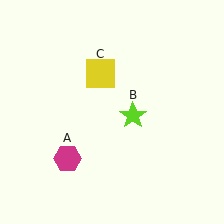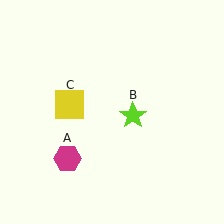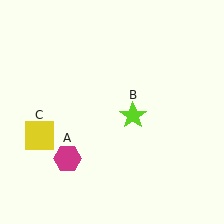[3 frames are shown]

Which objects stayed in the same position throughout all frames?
Magenta hexagon (object A) and lime star (object B) remained stationary.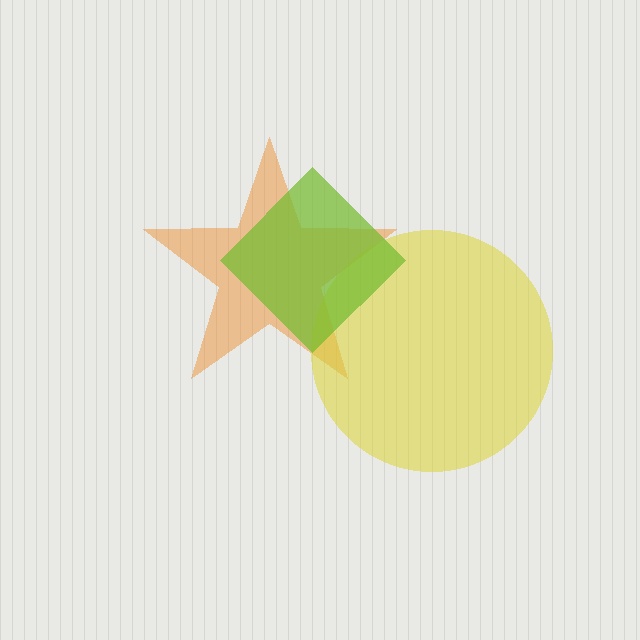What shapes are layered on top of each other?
The layered shapes are: an orange star, a yellow circle, a lime diamond.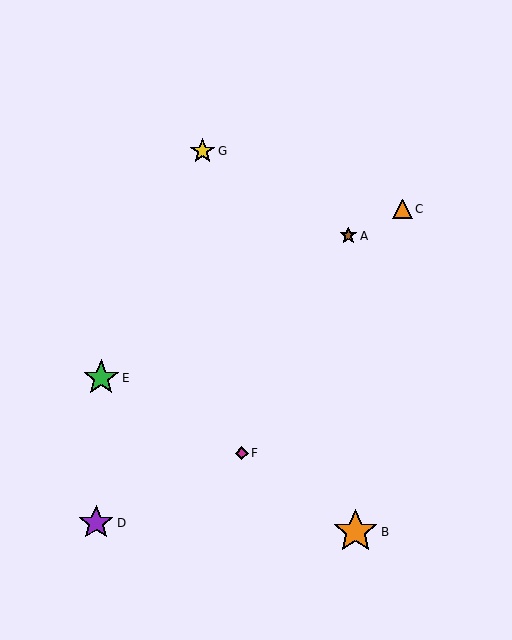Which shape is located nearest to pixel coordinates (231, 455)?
The magenta diamond (labeled F) at (242, 453) is nearest to that location.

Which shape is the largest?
The orange star (labeled B) is the largest.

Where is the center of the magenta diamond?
The center of the magenta diamond is at (242, 453).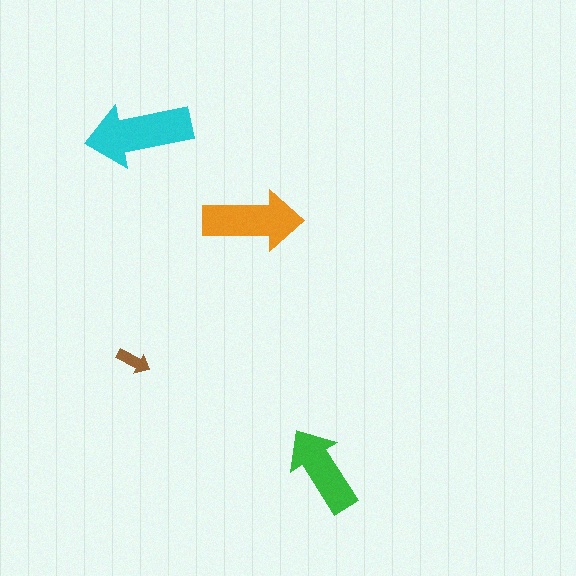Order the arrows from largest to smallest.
the cyan one, the orange one, the green one, the brown one.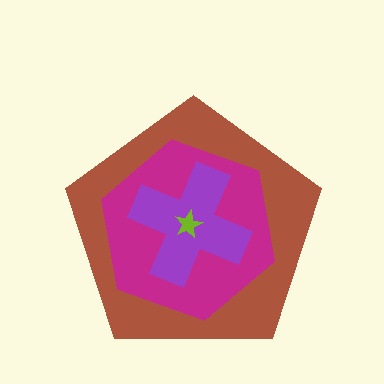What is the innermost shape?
The lime star.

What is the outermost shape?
The brown pentagon.